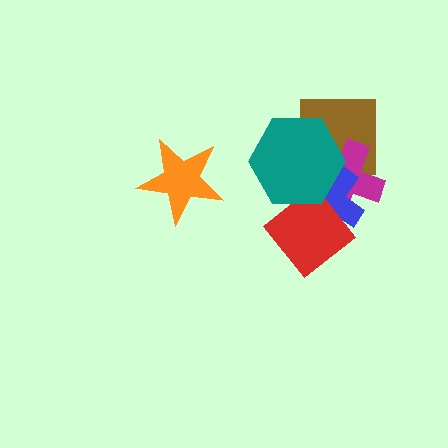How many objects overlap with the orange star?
0 objects overlap with the orange star.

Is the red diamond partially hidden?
Yes, it is partially covered by another shape.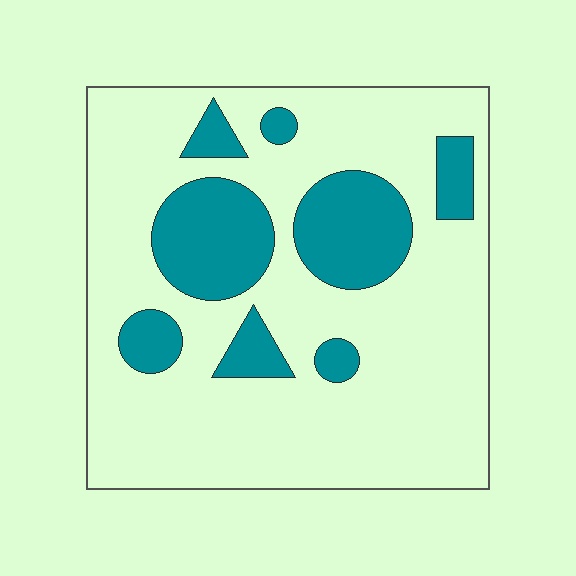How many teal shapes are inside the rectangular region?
8.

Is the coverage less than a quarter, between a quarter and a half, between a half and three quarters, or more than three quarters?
Less than a quarter.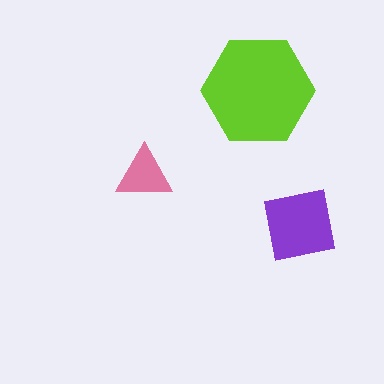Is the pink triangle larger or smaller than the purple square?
Smaller.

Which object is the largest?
The lime hexagon.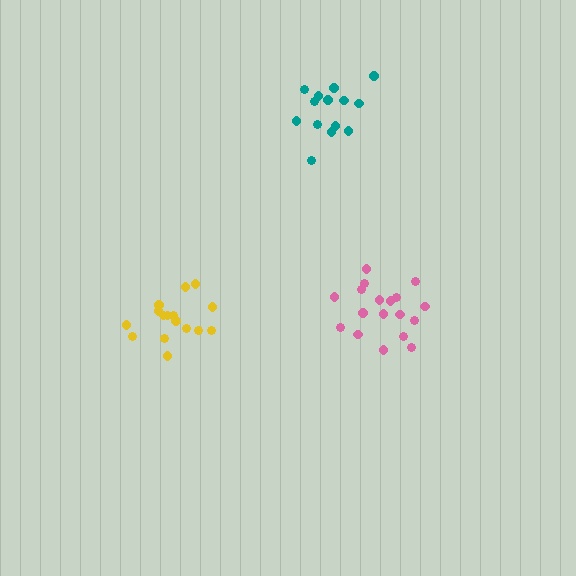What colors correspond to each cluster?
The clusters are colored: pink, teal, yellow.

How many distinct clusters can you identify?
There are 3 distinct clusters.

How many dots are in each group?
Group 1: 18 dots, Group 2: 14 dots, Group 3: 16 dots (48 total).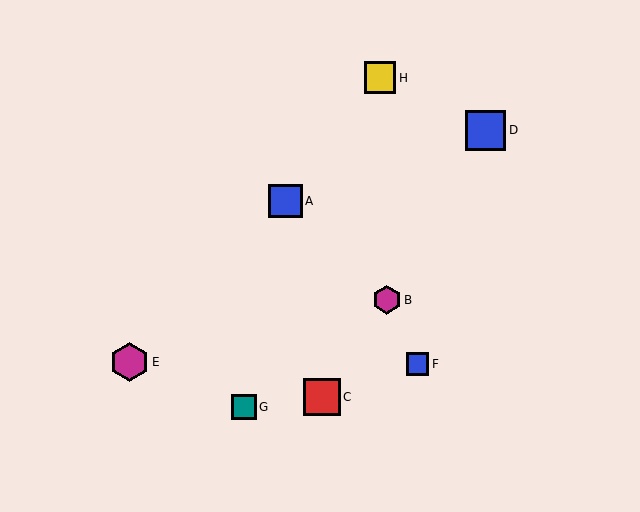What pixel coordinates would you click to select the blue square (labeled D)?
Click at (486, 130) to select the blue square D.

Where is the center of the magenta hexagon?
The center of the magenta hexagon is at (387, 300).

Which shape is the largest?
The blue square (labeled D) is the largest.